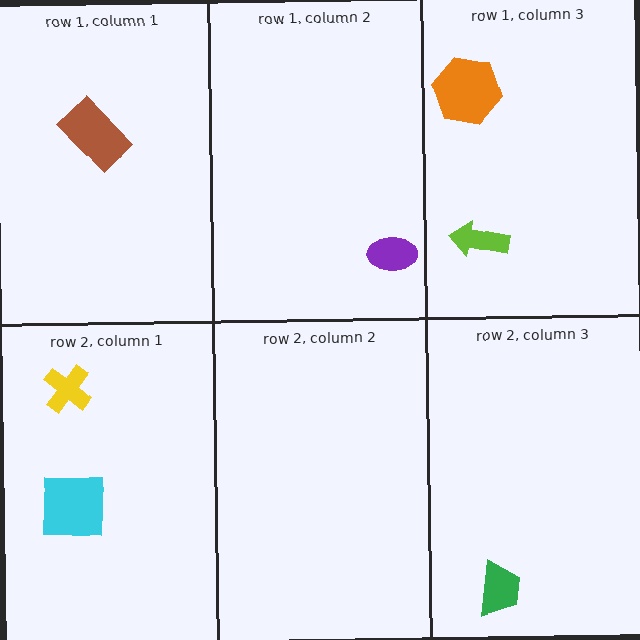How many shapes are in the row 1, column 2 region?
1.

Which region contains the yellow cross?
The row 2, column 1 region.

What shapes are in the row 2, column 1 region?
The cyan square, the yellow cross.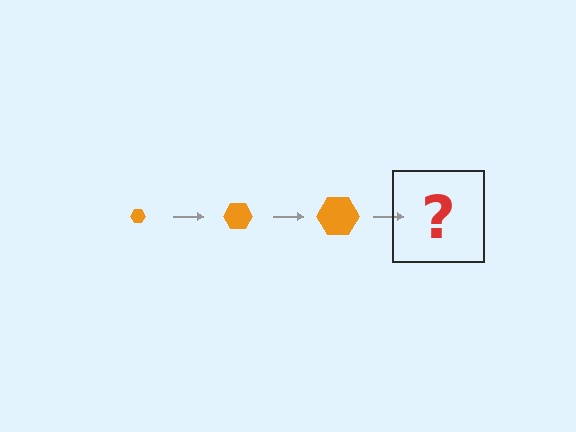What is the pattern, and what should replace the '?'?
The pattern is that the hexagon gets progressively larger each step. The '?' should be an orange hexagon, larger than the previous one.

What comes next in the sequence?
The next element should be an orange hexagon, larger than the previous one.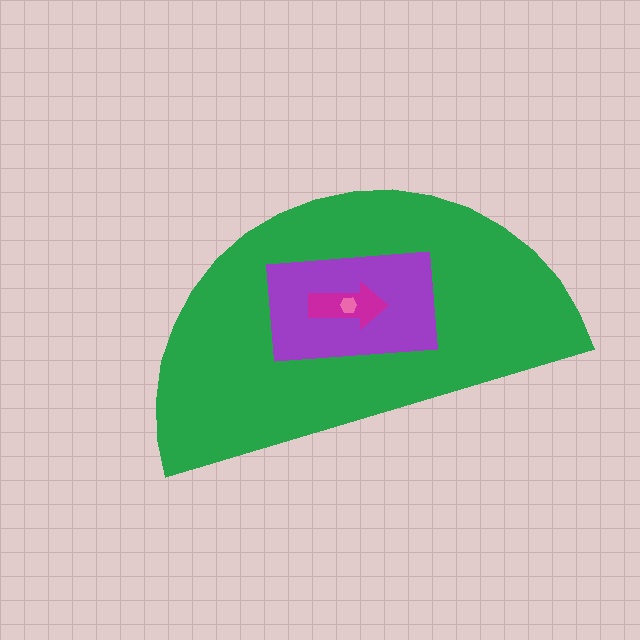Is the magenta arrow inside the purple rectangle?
Yes.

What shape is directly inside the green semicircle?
The purple rectangle.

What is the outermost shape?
The green semicircle.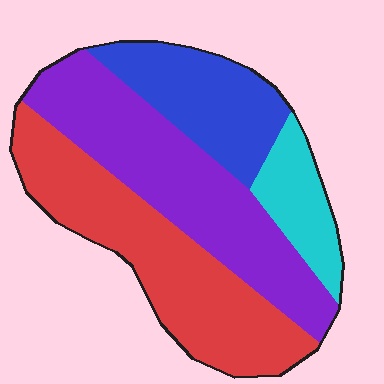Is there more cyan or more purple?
Purple.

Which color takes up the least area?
Cyan, at roughly 10%.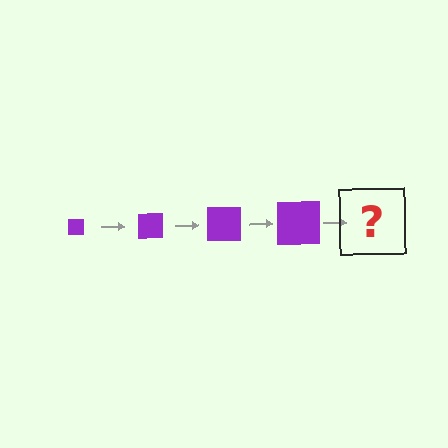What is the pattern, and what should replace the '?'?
The pattern is that the square gets progressively larger each step. The '?' should be a purple square, larger than the previous one.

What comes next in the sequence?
The next element should be a purple square, larger than the previous one.